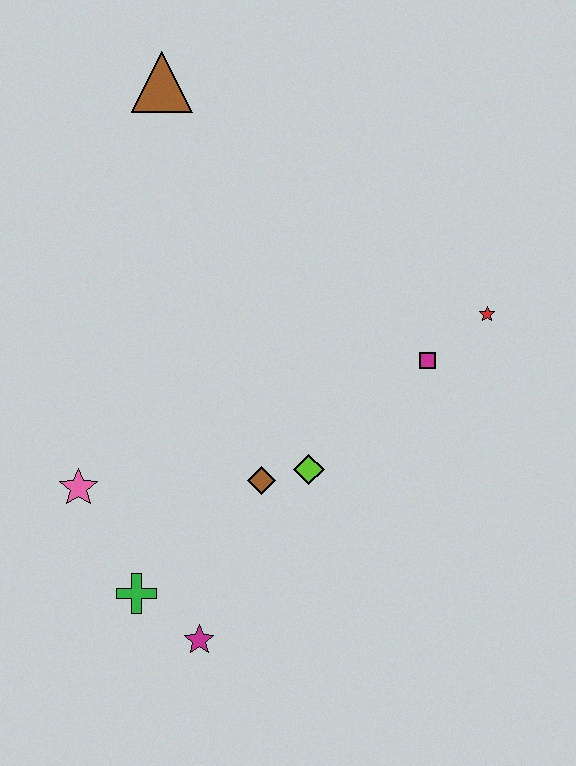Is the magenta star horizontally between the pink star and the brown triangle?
No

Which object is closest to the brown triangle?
The magenta square is closest to the brown triangle.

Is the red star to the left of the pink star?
No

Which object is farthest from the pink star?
The red star is farthest from the pink star.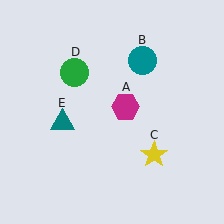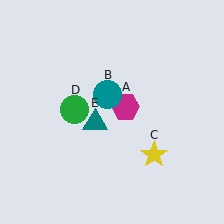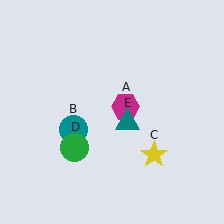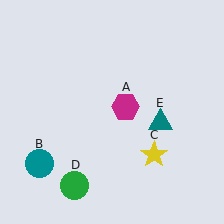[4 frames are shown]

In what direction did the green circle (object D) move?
The green circle (object D) moved down.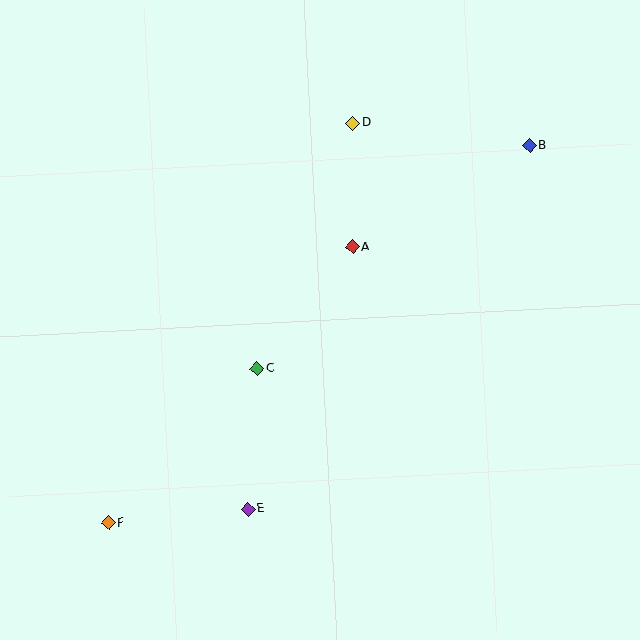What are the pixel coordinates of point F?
Point F is at (108, 523).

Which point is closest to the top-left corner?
Point D is closest to the top-left corner.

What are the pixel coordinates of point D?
Point D is at (352, 123).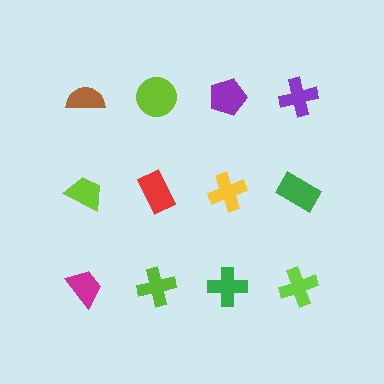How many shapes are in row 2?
4 shapes.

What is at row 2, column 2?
A red rectangle.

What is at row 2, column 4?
A green rectangle.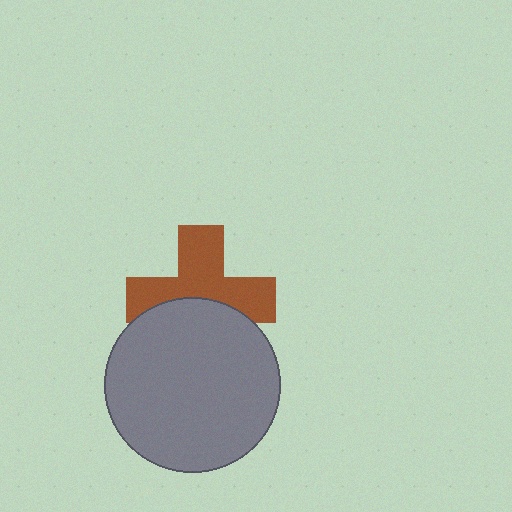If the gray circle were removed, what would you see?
You would see the complete brown cross.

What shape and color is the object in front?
The object in front is a gray circle.